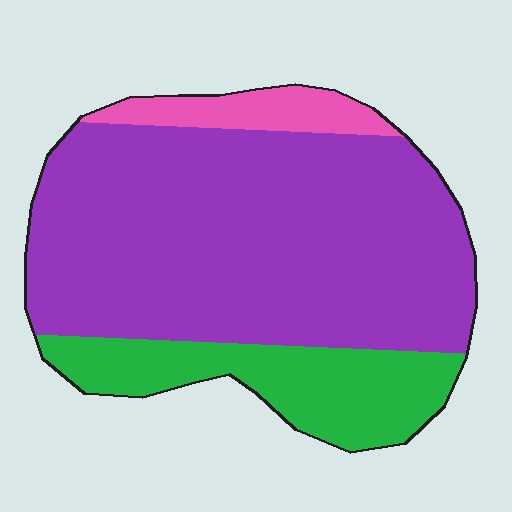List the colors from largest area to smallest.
From largest to smallest: purple, green, pink.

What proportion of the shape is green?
Green covers 21% of the shape.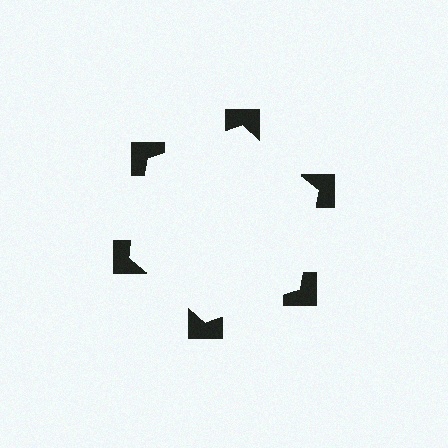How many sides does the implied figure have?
6 sides.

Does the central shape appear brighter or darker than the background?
It typically appears slightly brighter than the background, even though no actual brightness change is drawn.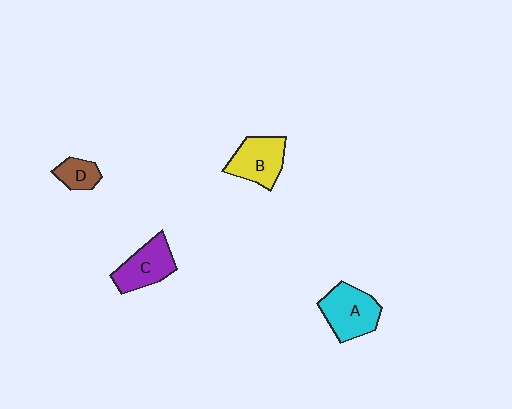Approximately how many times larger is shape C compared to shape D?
Approximately 1.9 times.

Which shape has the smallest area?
Shape D (brown).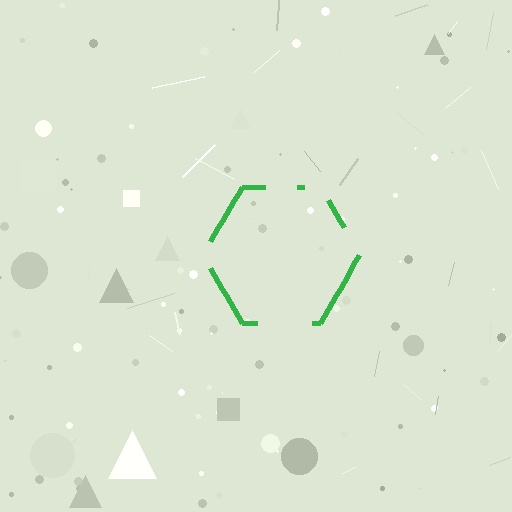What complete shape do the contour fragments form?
The contour fragments form a hexagon.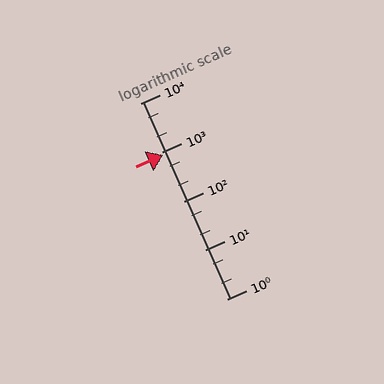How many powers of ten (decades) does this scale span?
The scale spans 4 decades, from 1 to 10000.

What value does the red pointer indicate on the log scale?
The pointer indicates approximately 880.